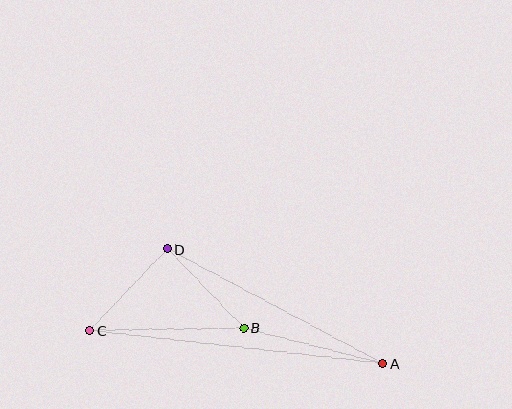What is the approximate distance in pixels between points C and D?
The distance between C and D is approximately 112 pixels.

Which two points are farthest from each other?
Points A and C are farthest from each other.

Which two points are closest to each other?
Points B and D are closest to each other.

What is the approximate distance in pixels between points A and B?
The distance between A and B is approximately 143 pixels.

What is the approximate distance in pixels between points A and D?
The distance between A and D is approximately 244 pixels.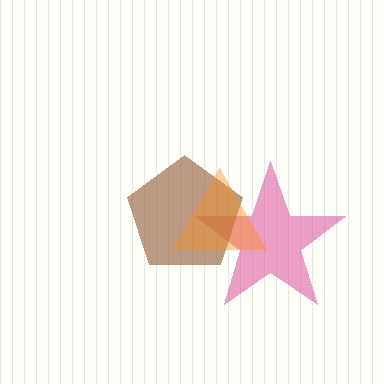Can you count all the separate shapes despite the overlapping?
Yes, there are 3 separate shapes.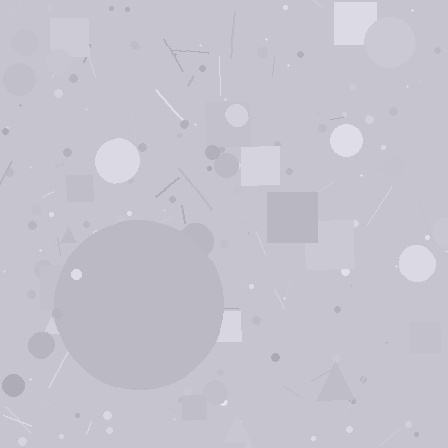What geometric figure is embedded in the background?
A circle is embedded in the background.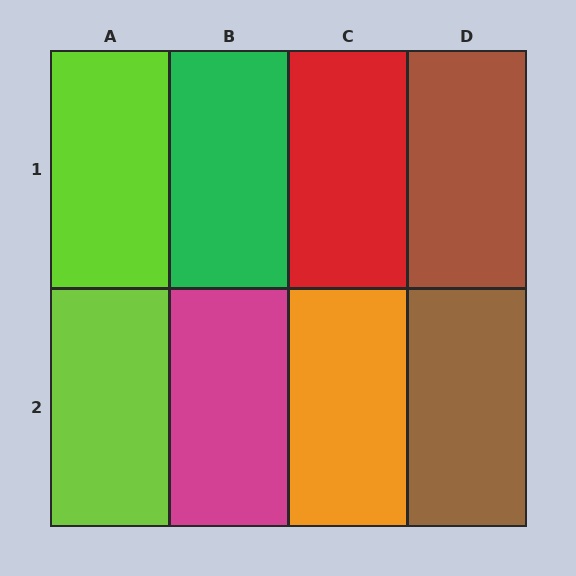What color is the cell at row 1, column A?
Lime.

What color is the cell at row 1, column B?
Green.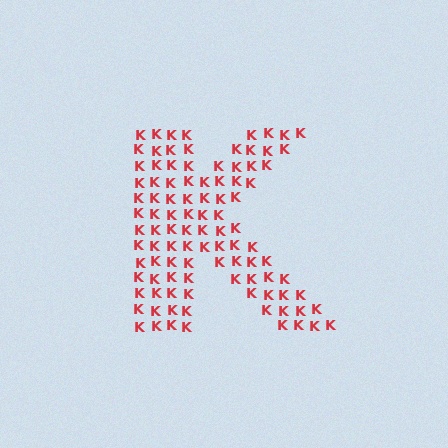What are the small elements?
The small elements are letter K's.